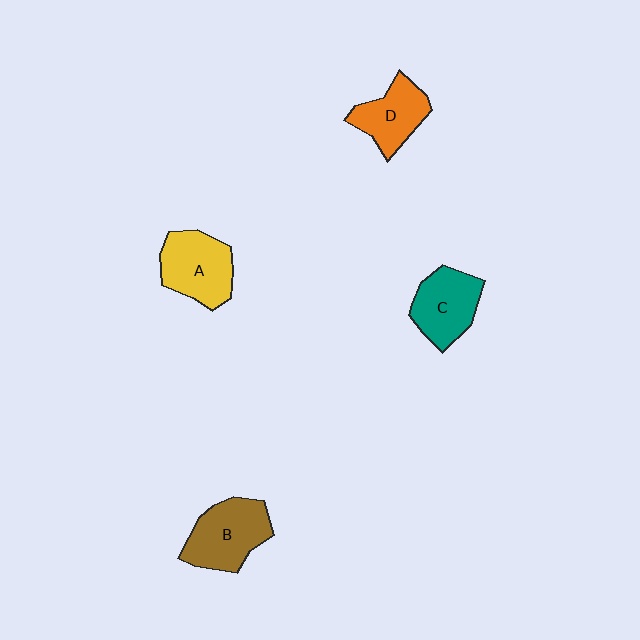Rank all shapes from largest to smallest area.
From largest to smallest: B (brown), A (yellow), C (teal), D (orange).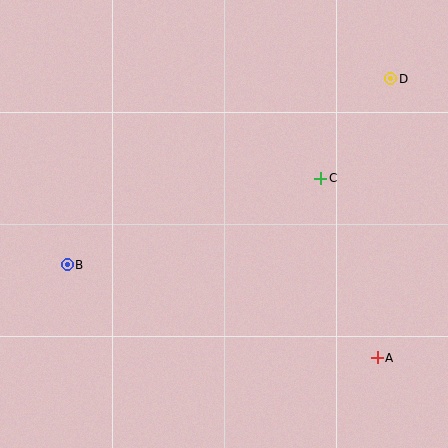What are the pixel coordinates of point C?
Point C is at (321, 178).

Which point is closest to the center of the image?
Point C at (321, 178) is closest to the center.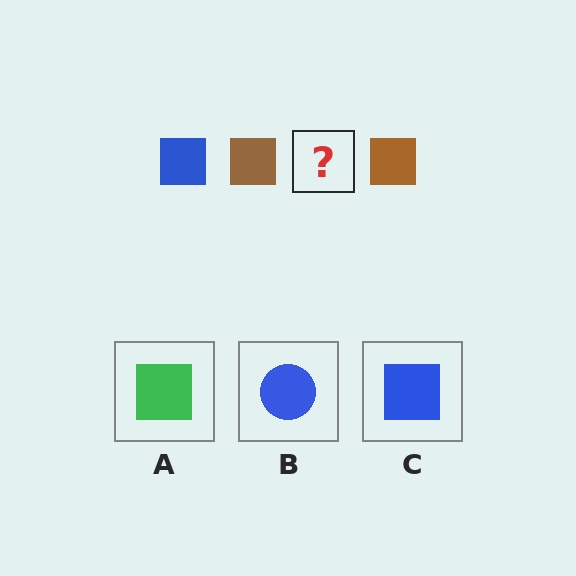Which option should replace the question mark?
Option C.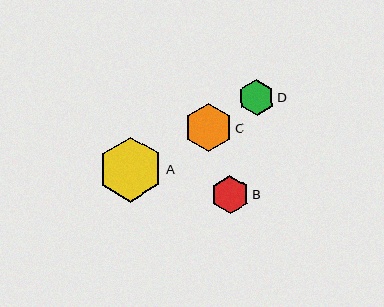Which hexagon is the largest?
Hexagon A is the largest with a size of approximately 65 pixels.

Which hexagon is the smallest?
Hexagon D is the smallest with a size of approximately 36 pixels.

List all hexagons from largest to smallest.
From largest to smallest: A, C, B, D.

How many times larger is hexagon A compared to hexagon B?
Hexagon A is approximately 1.7 times the size of hexagon B.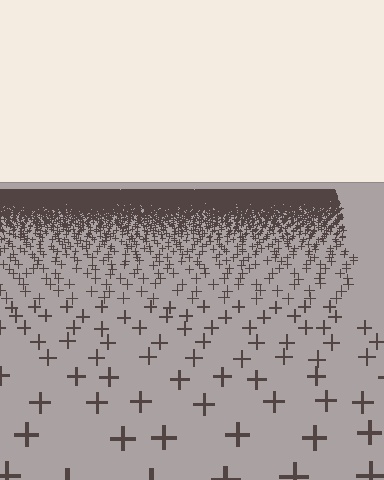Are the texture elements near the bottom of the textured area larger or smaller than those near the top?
Larger. Near the bottom, elements are closer to the viewer and appear at a bigger on-screen size.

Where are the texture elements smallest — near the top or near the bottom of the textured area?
Near the top.